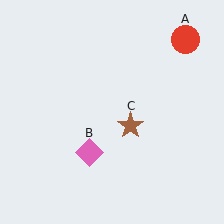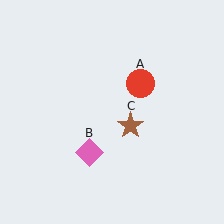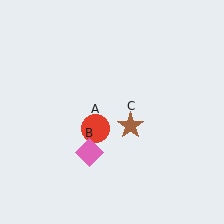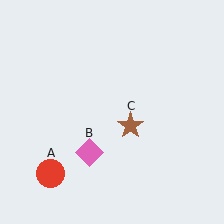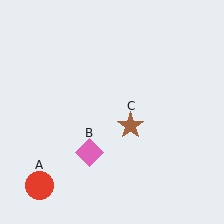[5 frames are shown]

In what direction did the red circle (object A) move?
The red circle (object A) moved down and to the left.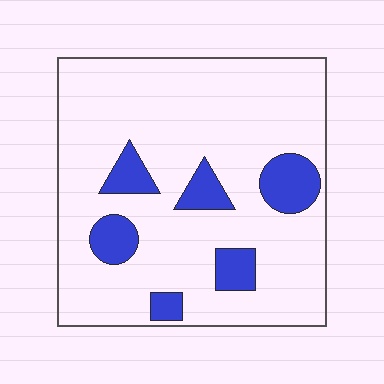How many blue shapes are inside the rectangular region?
6.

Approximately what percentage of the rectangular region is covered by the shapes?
Approximately 15%.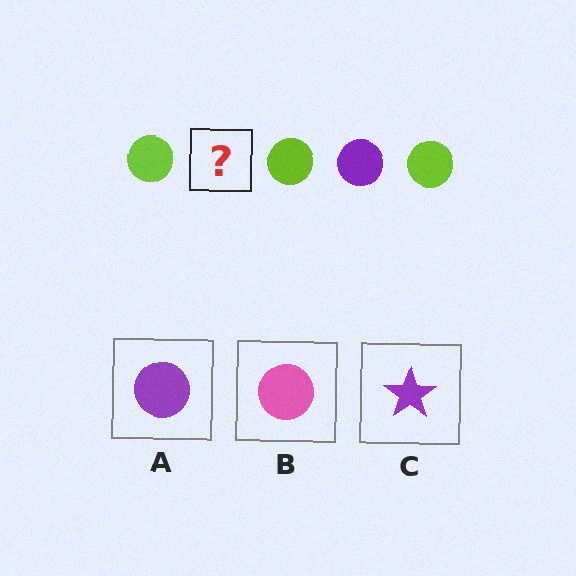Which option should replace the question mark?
Option A.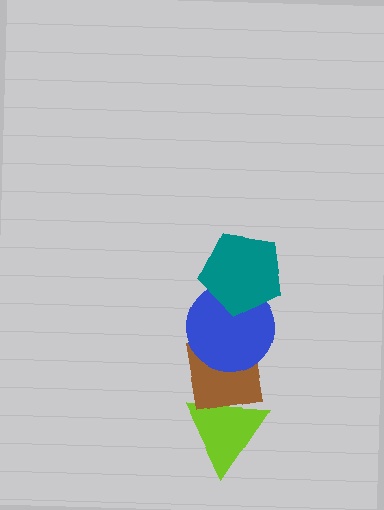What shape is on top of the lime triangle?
The brown square is on top of the lime triangle.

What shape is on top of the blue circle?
The teal pentagon is on top of the blue circle.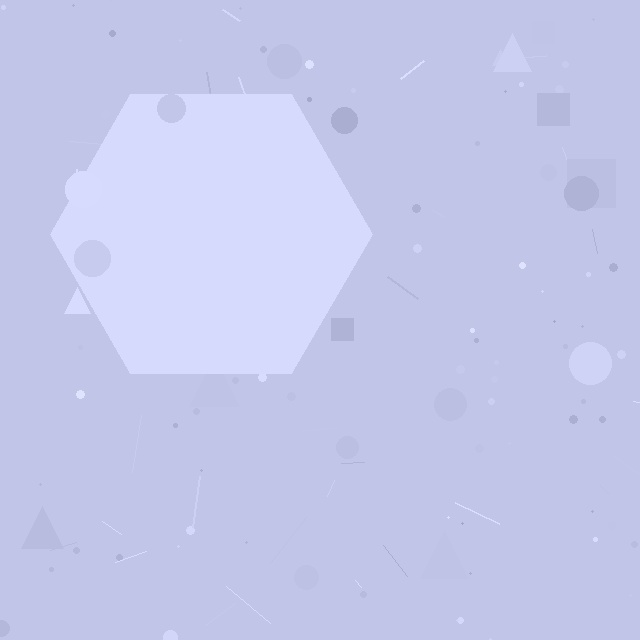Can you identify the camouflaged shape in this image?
The camouflaged shape is a hexagon.